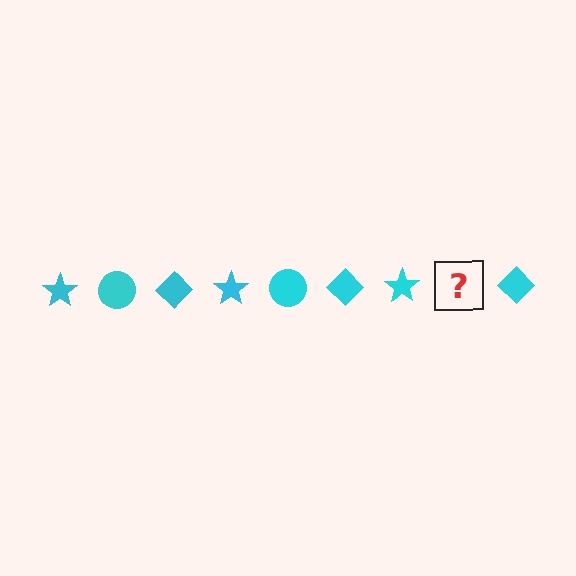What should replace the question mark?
The question mark should be replaced with a cyan circle.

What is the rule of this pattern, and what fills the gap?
The rule is that the pattern cycles through star, circle, diamond shapes in cyan. The gap should be filled with a cyan circle.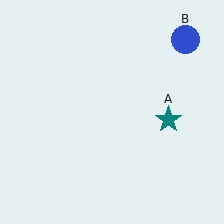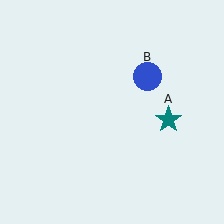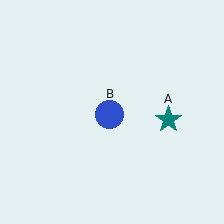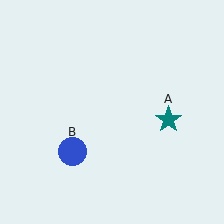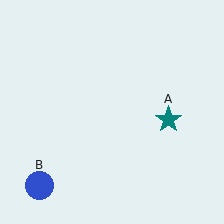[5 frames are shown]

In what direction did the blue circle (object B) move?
The blue circle (object B) moved down and to the left.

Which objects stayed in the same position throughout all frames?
Teal star (object A) remained stationary.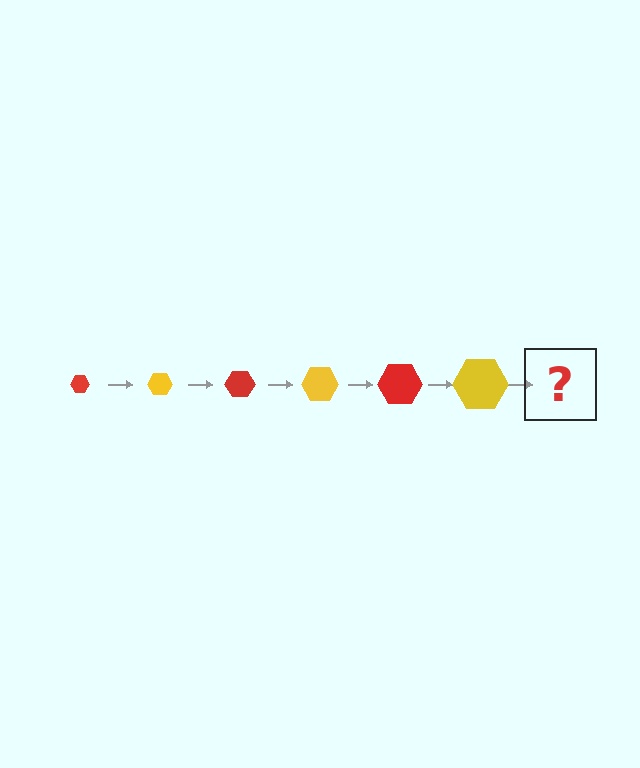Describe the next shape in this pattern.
It should be a red hexagon, larger than the previous one.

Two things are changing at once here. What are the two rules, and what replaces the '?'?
The two rules are that the hexagon grows larger each step and the color cycles through red and yellow. The '?' should be a red hexagon, larger than the previous one.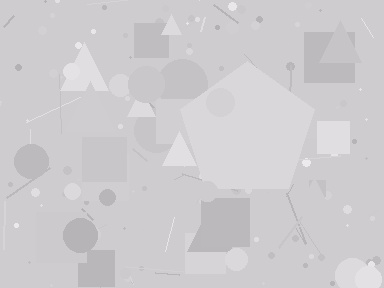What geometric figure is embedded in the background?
A pentagon is embedded in the background.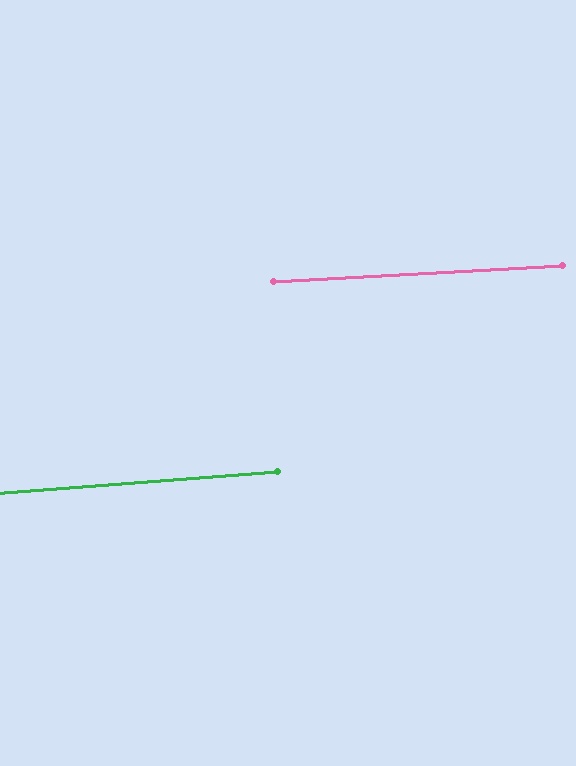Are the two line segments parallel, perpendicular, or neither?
Parallel — their directions differ by only 1.3°.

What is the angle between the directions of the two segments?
Approximately 1 degree.